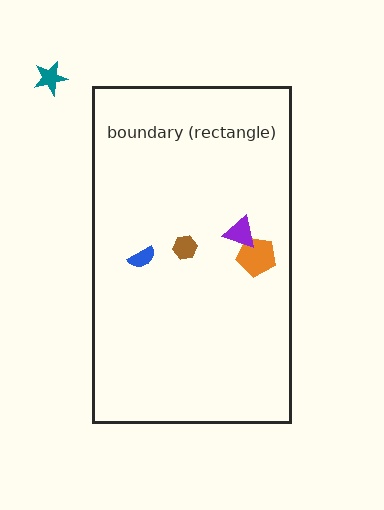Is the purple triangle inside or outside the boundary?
Inside.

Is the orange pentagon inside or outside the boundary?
Inside.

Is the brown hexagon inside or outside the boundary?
Inside.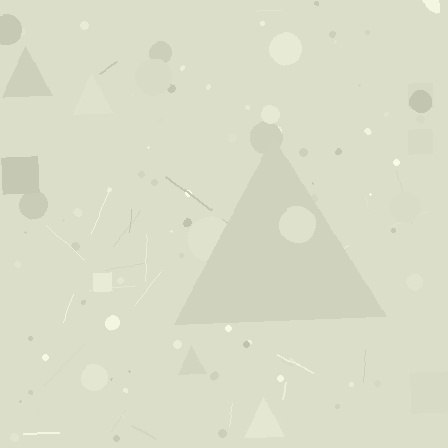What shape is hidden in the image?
A triangle is hidden in the image.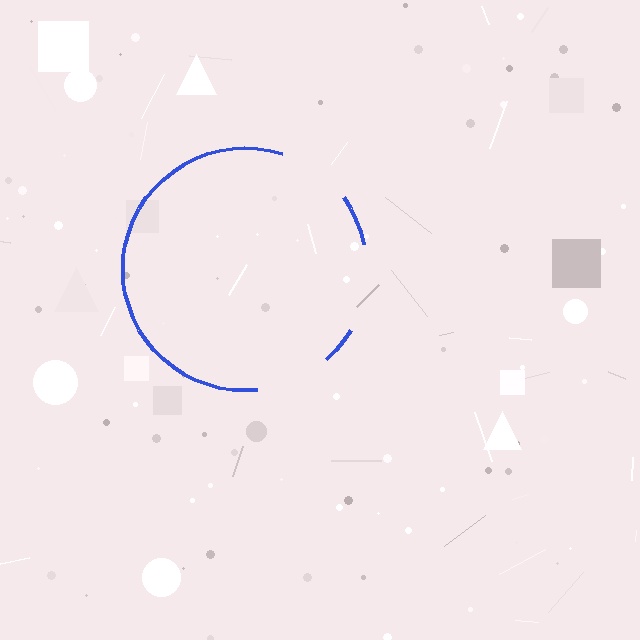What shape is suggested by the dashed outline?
The dashed outline suggests a circle.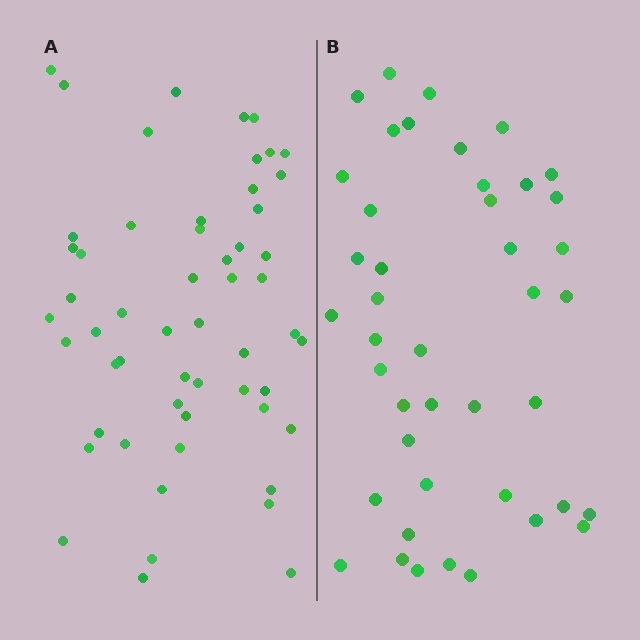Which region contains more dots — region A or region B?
Region A (the left region) has more dots.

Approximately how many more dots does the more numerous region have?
Region A has roughly 12 or so more dots than region B.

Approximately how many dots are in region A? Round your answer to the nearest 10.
About 60 dots. (The exact count is 55, which rounds to 60.)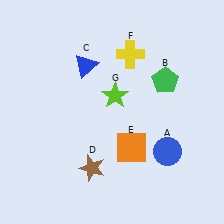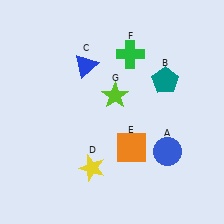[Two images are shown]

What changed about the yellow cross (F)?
In Image 1, F is yellow. In Image 2, it changed to green.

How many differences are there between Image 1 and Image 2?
There are 3 differences between the two images.